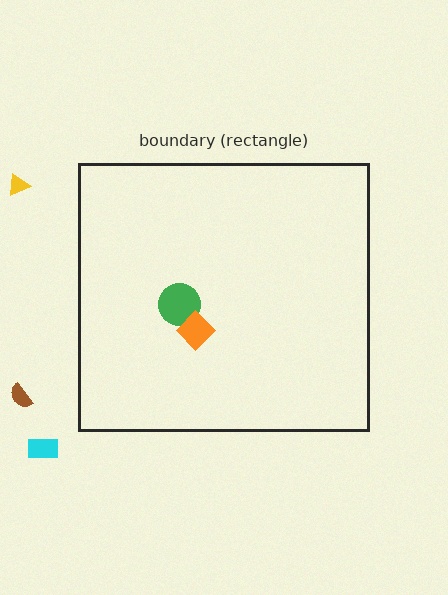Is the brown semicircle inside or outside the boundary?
Outside.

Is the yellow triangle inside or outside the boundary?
Outside.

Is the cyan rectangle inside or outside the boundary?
Outside.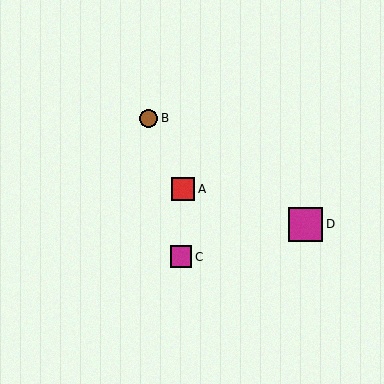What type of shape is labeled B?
Shape B is a brown circle.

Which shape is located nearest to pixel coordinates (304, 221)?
The magenta square (labeled D) at (306, 224) is nearest to that location.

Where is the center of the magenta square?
The center of the magenta square is at (181, 257).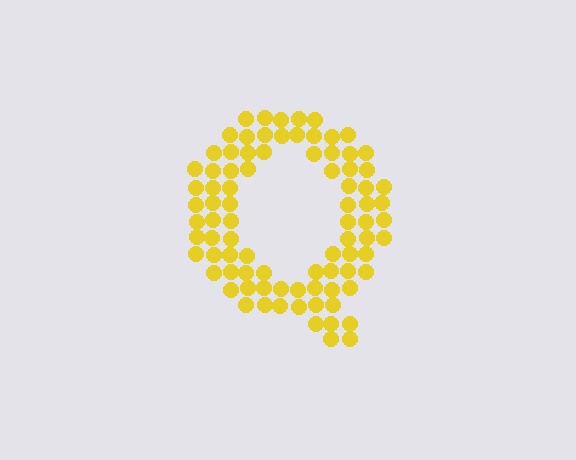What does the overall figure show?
The overall figure shows the letter Q.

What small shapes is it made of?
It is made of small circles.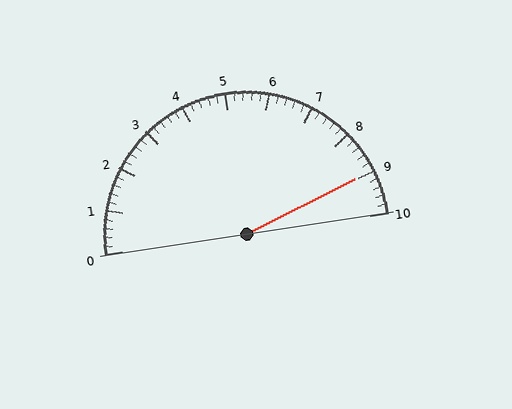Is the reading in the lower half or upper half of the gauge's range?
The reading is in the upper half of the range (0 to 10).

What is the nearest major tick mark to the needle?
The nearest major tick mark is 9.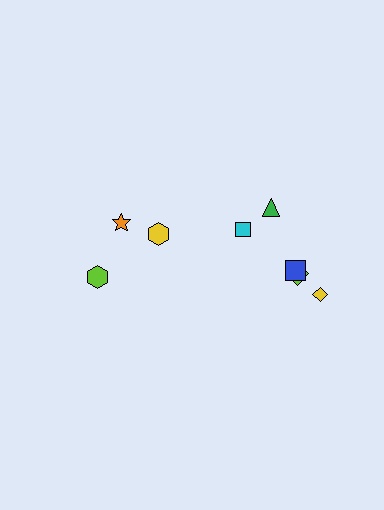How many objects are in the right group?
There are 5 objects.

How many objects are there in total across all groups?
There are 8 objects.